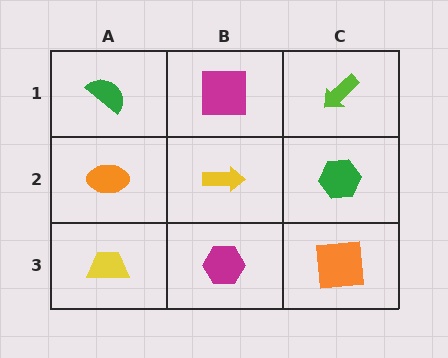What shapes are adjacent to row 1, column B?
A yellow arrow (row 2, column B), a green semicircle (row 1, column A), a lime arrow (row 1, column C).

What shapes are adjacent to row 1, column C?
A green hexagon (row 2, column C), a magenta square (row 1, column B).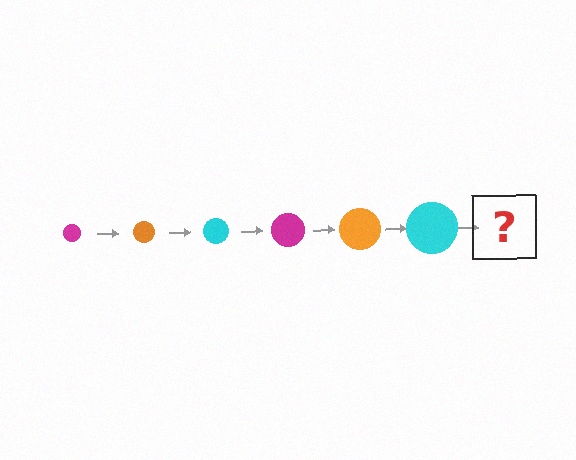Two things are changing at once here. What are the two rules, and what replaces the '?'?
The two rules are that the circle grows larger each step and the color cycles through magenta, orange, and cyan. The '?' should be a magenta circle, larger than the previous one.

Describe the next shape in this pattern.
It should be a magenta circle, larger than the previous one.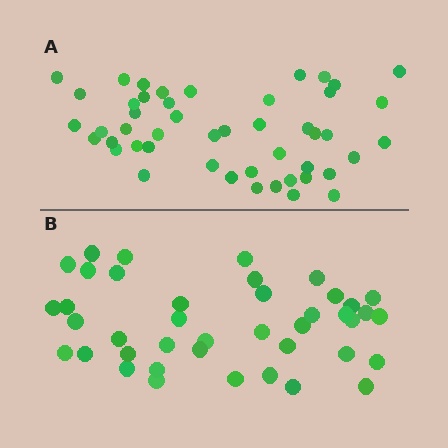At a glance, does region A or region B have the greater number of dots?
Region A (the top region) has more dots.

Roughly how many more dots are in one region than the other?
Region A has roughly 8 or so more dots than region B.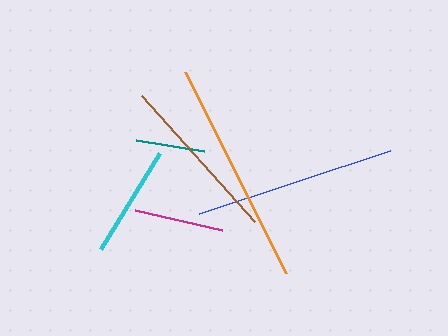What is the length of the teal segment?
The teal segment is approximately 68 pixels long.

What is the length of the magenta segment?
The magenta segment is approximately 89 pixels long.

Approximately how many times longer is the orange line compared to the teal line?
The orange line is approximately 3.3 times the length of the teal line.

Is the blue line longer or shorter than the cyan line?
The blue line is longer than the cyan line.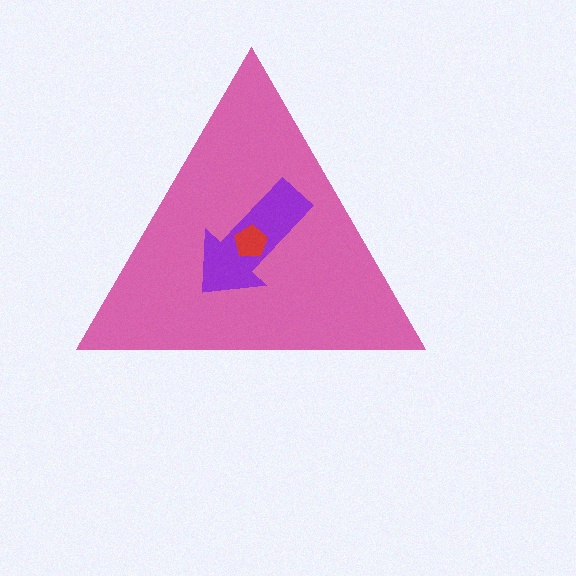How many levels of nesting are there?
3.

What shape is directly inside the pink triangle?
The purple arrow.